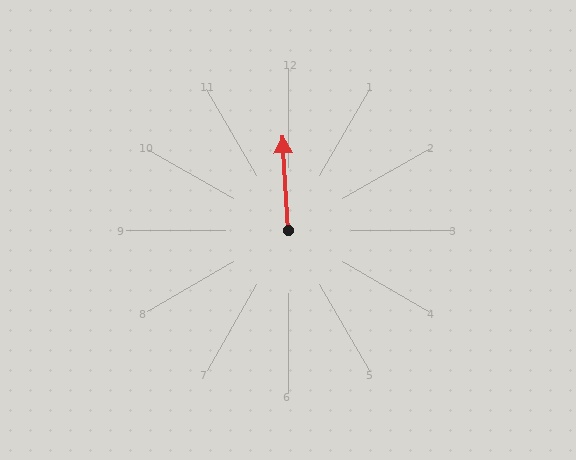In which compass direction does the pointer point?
North.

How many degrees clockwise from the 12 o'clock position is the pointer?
Approximately 357 degrees.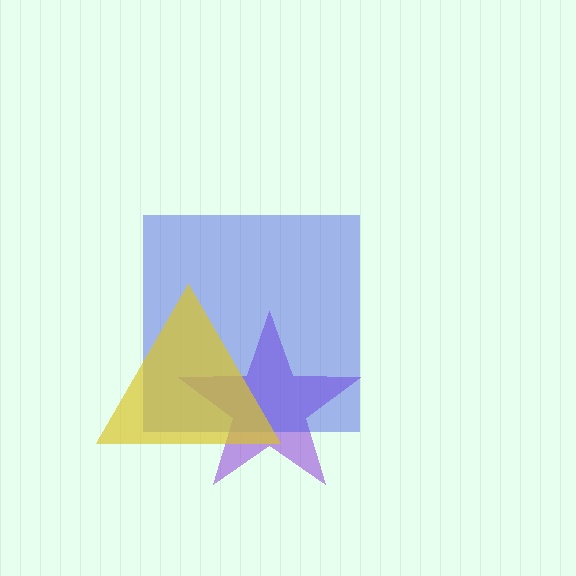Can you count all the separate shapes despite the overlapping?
Yes, there are 3 separate shapes.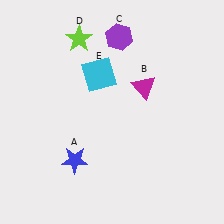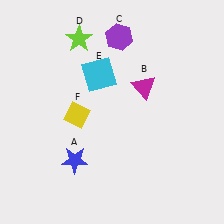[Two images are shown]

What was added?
A yellow diamond (F) was added in Image 2.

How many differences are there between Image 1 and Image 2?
There is 1 difference between the two images.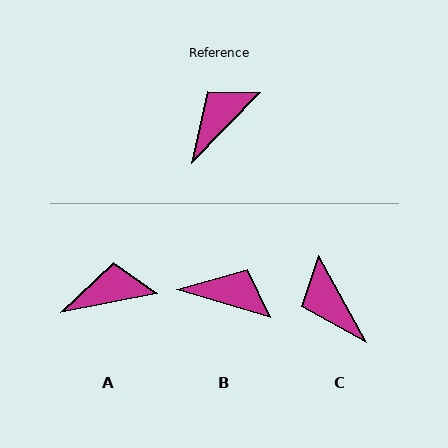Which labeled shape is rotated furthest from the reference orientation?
C, about 73 degrees away.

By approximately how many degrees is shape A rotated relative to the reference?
Approximately 35 degrees clockwise.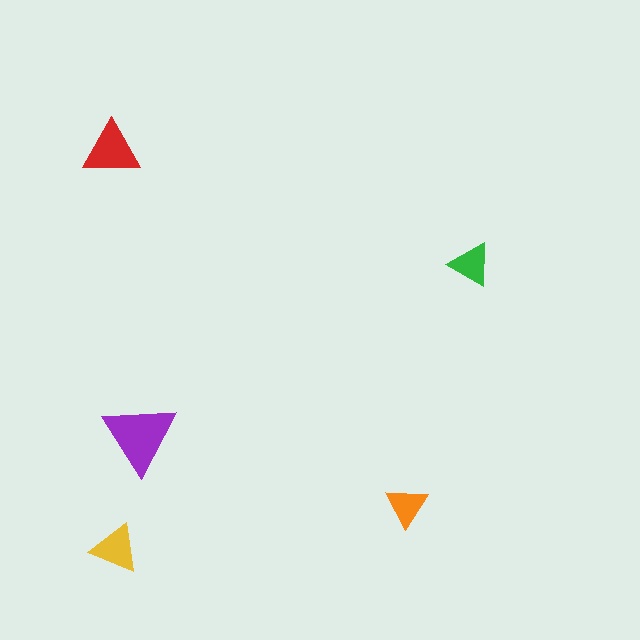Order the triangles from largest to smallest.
the purple one, the red one, the yellow one, the green one, the orange one.